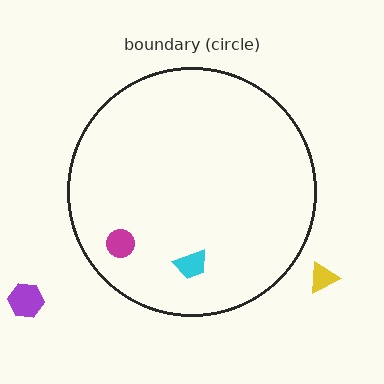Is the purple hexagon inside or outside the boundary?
Outside.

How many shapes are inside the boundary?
2 inside, 2 outside.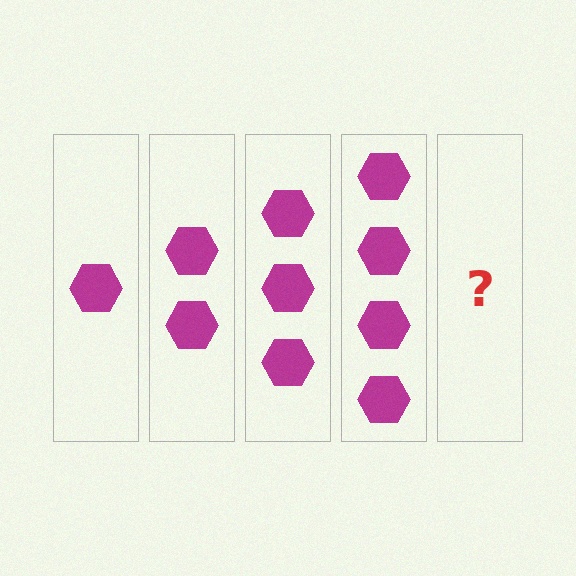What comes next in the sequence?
The next element should be 5 hexagons.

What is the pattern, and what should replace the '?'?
The pattern is that each step adds one more hexagon. The '?' should be 5 hexagons.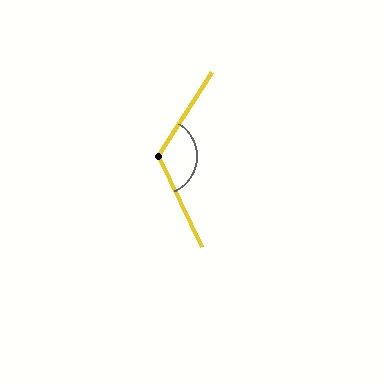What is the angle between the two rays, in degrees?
Approximately 122 degrees.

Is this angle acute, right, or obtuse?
It is obtuse.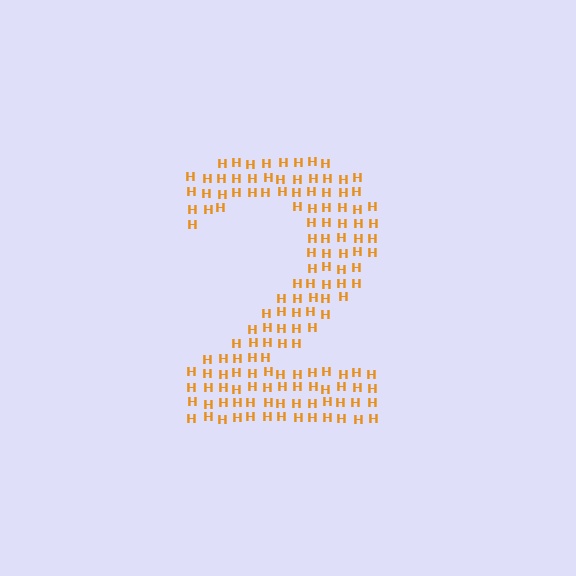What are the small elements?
The small elements are letter H's.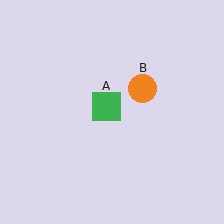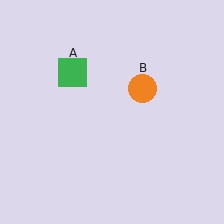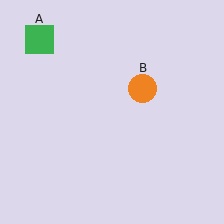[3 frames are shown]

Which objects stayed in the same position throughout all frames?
Orange circle (object B) remained stationary.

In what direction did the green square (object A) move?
The green square (object A) moved up and to the left.